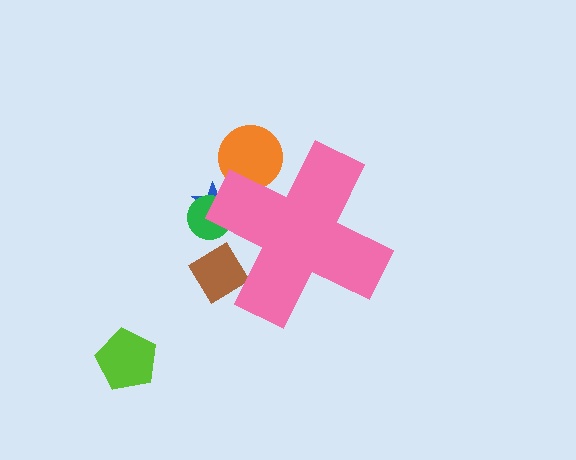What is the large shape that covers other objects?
A pink cross.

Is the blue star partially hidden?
Yes, the blue star is partially hidden behind the pink cross.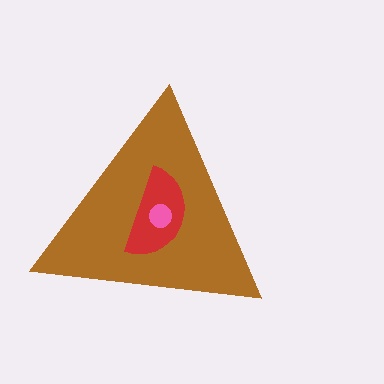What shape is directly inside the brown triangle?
The red semicircle.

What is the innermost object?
The pink circle.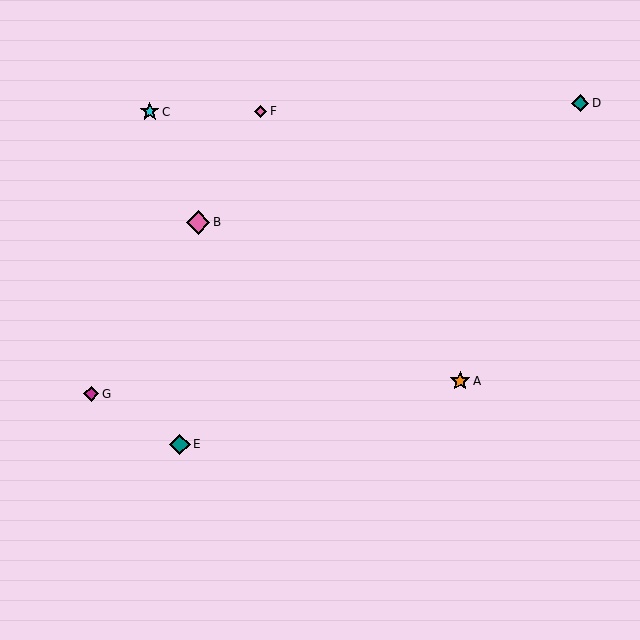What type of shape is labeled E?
Shape E is a teal diamond.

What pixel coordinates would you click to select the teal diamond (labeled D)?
Click at (580, 103) to select the teal diamond D.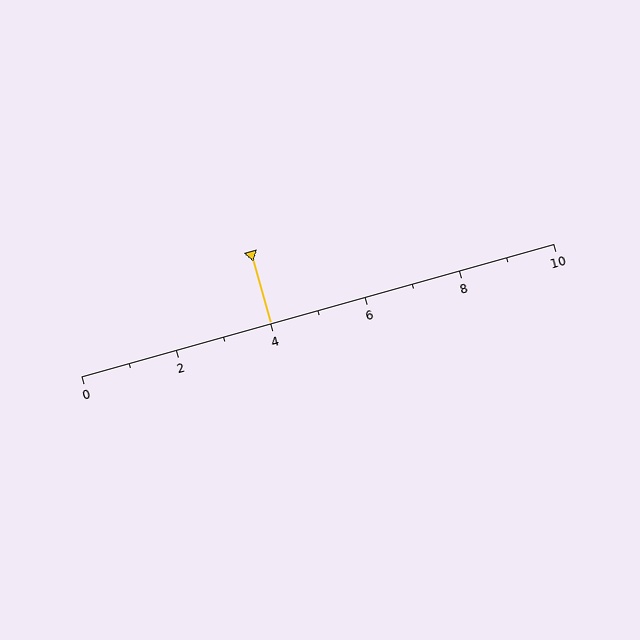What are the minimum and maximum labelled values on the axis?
The axis runs from 0 to 10.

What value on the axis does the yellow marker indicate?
The marker indicates approximately 4.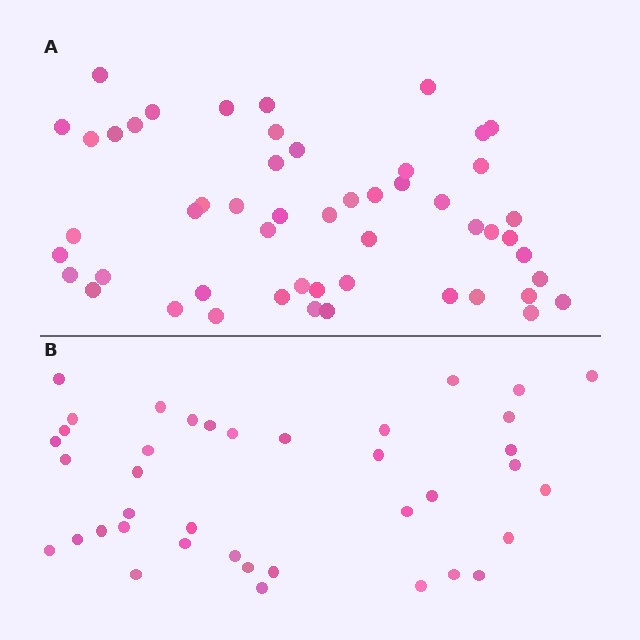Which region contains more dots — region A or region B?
Region A (the top region) has more dots.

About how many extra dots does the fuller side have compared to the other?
Region A has approximately 15 more dots than region B.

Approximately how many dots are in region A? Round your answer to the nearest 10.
About 50 dots. (The exact count is 52, which rounds to 50.)